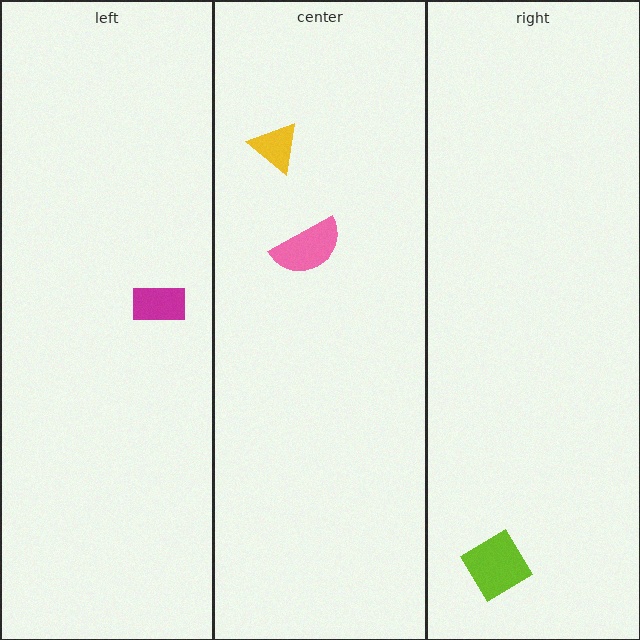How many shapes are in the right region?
1.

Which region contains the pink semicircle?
The center region.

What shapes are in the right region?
The lime diamond.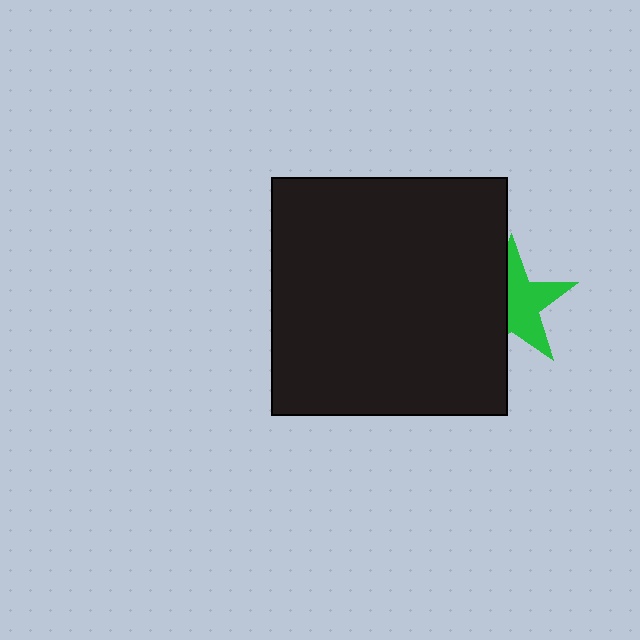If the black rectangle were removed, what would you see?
You would see the complete green star.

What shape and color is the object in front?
The object in front is a black rectangle.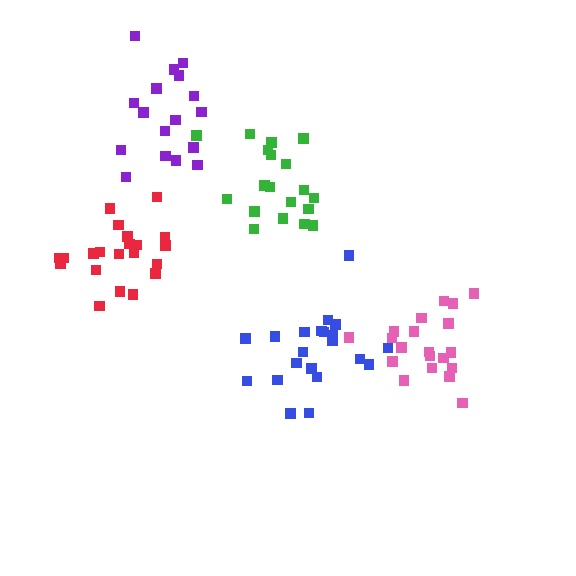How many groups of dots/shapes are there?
There are 5 groups.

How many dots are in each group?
Group 1: 19 dots, Group 2: 20 dots, Group 3: 21 dots, Group 4: 21 dots, Group 5: 17 dots (98 total).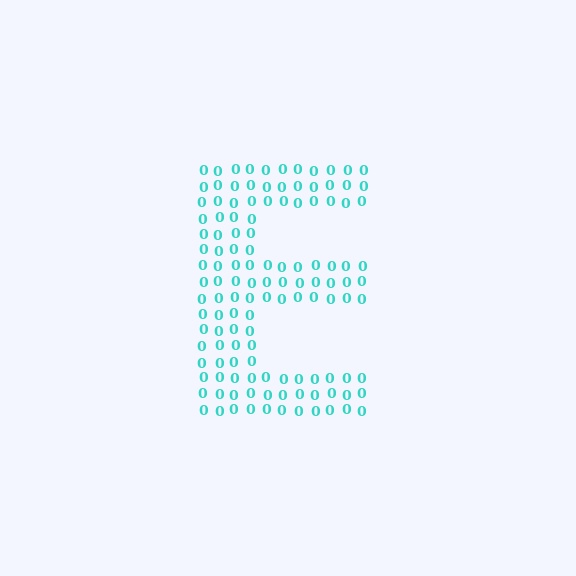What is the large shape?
The large shape is the letter E.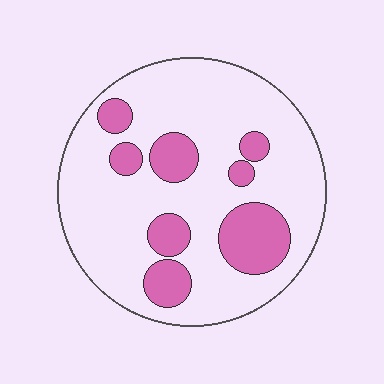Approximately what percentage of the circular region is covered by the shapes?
Approximately 20%.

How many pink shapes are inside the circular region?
8.